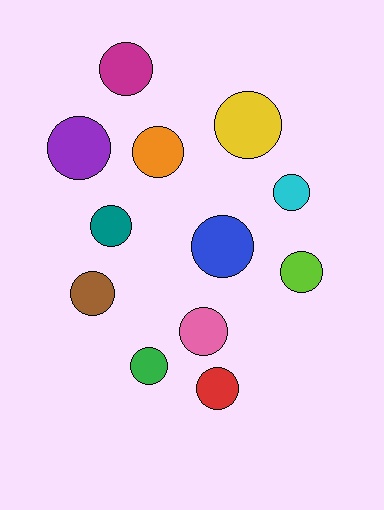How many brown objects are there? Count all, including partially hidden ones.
There is 1 brown object.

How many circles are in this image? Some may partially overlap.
There are 12 circles.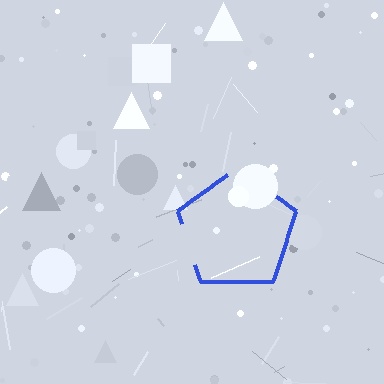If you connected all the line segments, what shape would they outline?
They would outline a pentagon.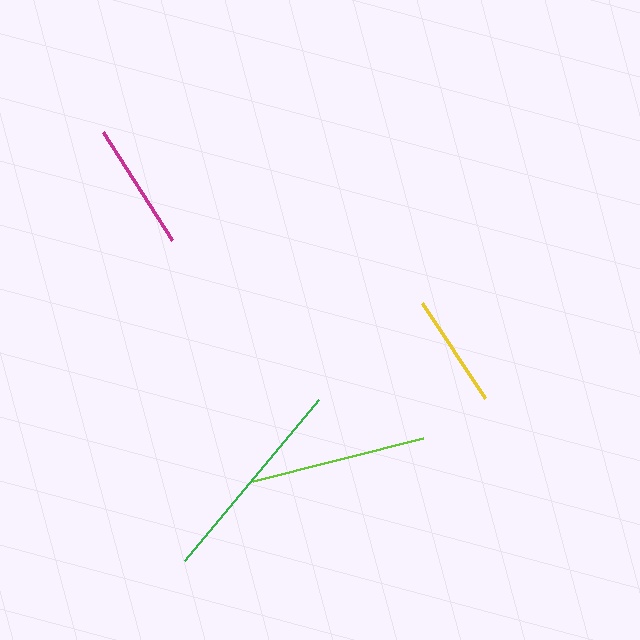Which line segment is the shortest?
The yellow line is the shortest at approximately 115 pixels.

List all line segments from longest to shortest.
From longest to shortest: green, lime, magenta, yellow.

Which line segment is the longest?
The green line is the longest at approximately 210 pixels.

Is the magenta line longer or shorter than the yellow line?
The magenta line is longer than the yellow line.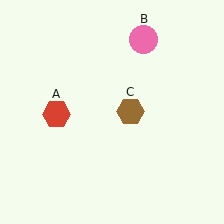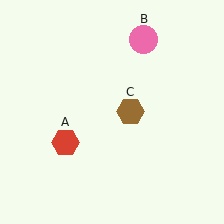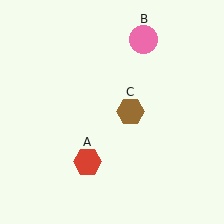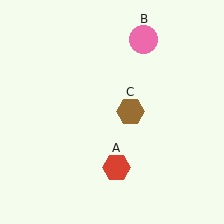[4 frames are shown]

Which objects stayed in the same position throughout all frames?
Pink circle (object B) and brown hexagon (object C) remained stationary.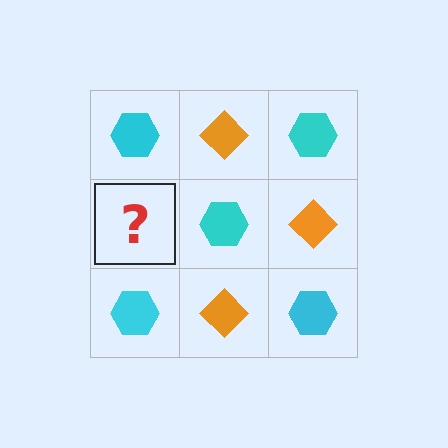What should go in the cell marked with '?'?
The missing cell should contain an orange diamond.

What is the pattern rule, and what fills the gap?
The rule is that it alternates cyan hexagon and orange diamond in a checkerboard pattern. The gap should be filled with an orange diamond.